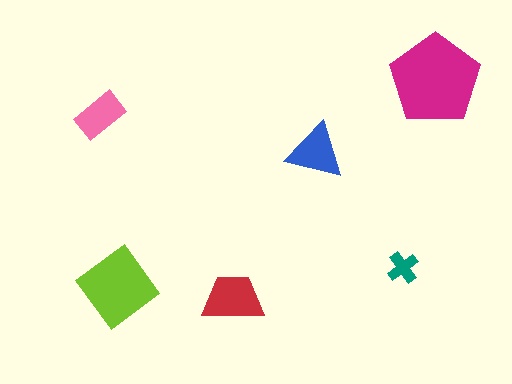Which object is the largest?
The magenta pentagon.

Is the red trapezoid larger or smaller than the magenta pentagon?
Smaller.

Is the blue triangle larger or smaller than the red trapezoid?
Smaller.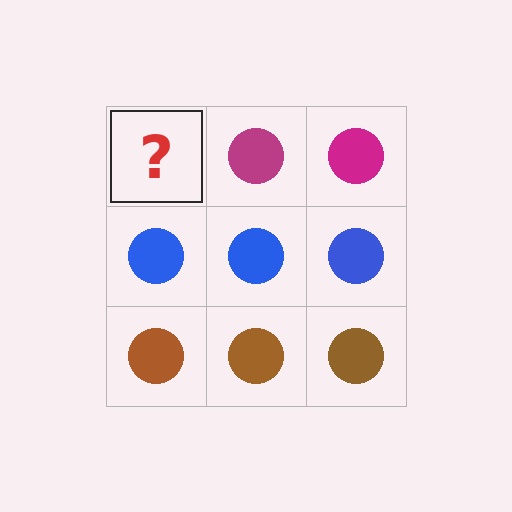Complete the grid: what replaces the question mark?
The question mark should be replaced with a magenta circle.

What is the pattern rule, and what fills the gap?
The rule is that each row has a consistent color. The gap should be filled with a magenta circle.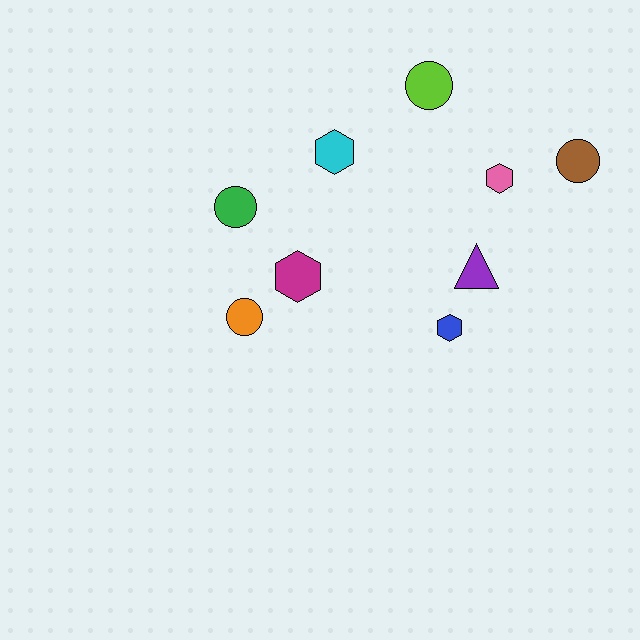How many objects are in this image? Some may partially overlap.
There are 9 objects.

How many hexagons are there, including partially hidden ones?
There are 4 hexagons.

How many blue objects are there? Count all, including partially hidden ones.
There is 1 blue object.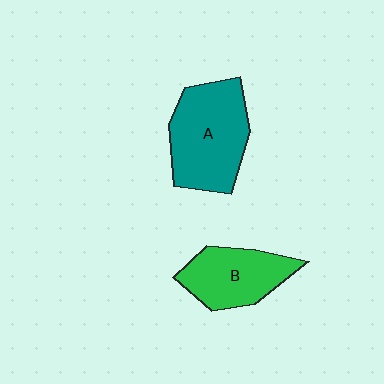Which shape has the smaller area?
Shape B (green).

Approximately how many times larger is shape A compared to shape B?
Approximately 1.4 times.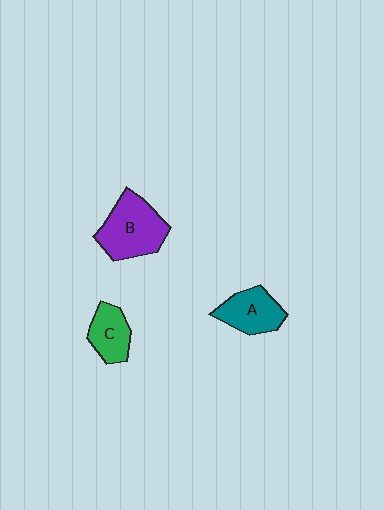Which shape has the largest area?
Shape B (purple).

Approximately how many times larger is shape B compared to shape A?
Approximately 1.4 times.